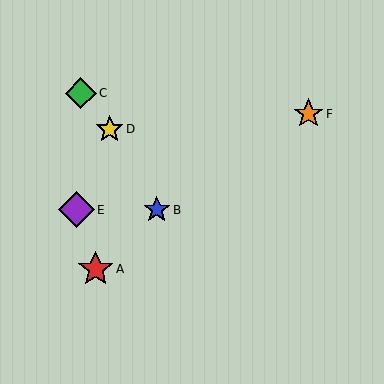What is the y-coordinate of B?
Object B is at y≈210.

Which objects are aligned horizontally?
Objects B, E are aligned horizontally.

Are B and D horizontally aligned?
No, B is at y≈210 and D is at y≈129.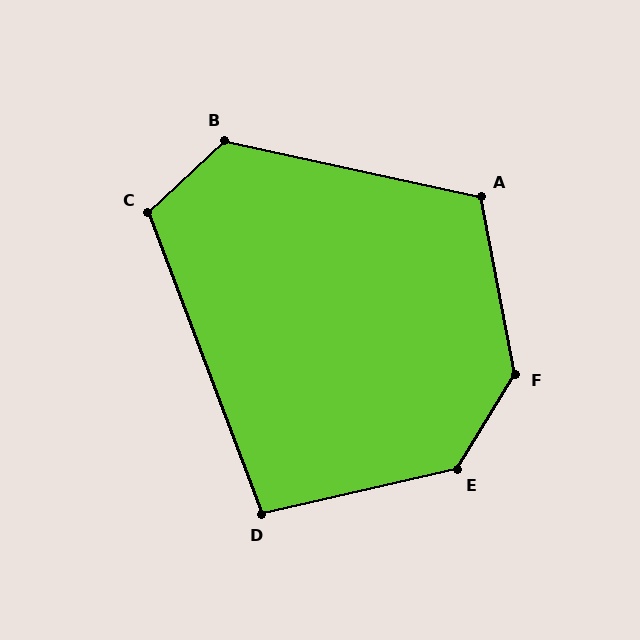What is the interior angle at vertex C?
Approximately 112 degrees (obtuse).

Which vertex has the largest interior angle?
F, at approximately 138 degrees.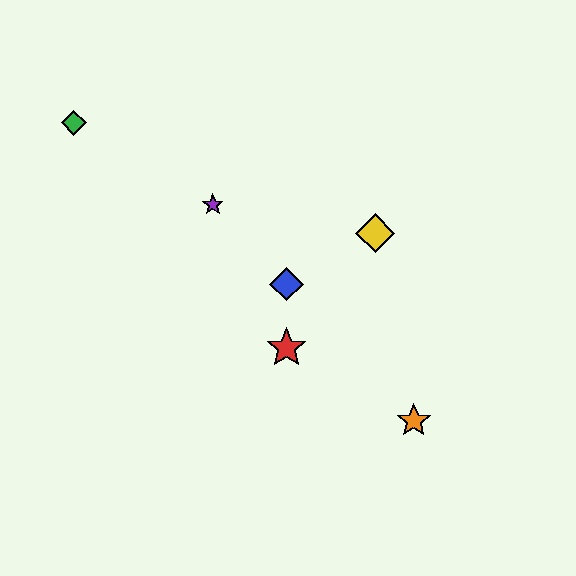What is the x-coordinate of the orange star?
The orange star is at x≈414.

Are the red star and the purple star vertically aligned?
No, the red star is at x≈287 and the purple star is at x≈213.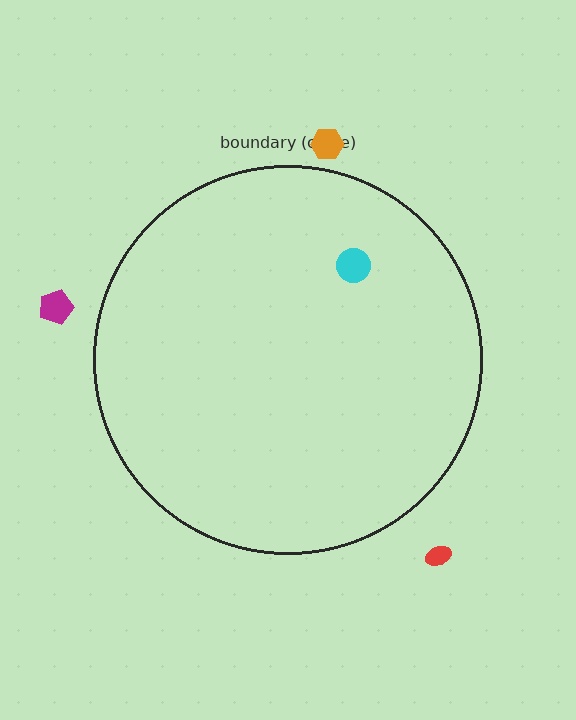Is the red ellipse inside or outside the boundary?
Outside.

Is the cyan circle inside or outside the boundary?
Inside.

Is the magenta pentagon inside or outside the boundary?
Outside.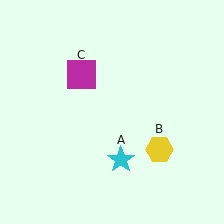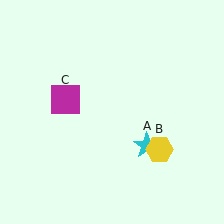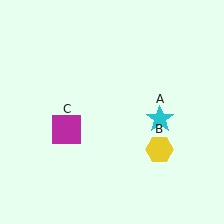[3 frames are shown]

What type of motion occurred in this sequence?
The cyan star (object A), magenta square (object C) rotated counterclockwise around the center of the scene.